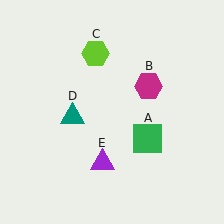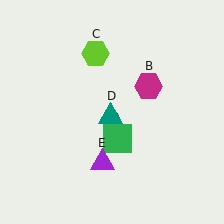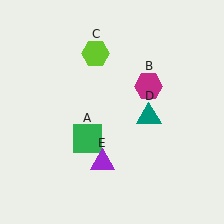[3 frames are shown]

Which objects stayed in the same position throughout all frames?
Magenta hexagon (object B) and lime hexagon (object C) and purple triangle (object E) remained stationary.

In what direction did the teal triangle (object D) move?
The teal triangle (object D) moved right.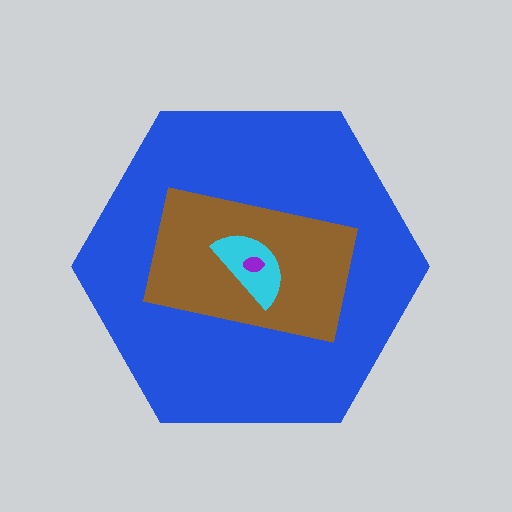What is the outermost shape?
The blue hexagon.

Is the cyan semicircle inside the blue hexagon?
Yes.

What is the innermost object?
The purple ellipse.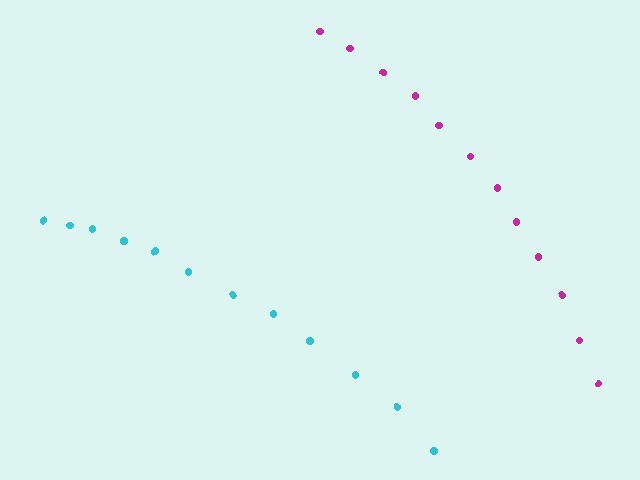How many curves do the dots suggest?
There are 2 distinct paths.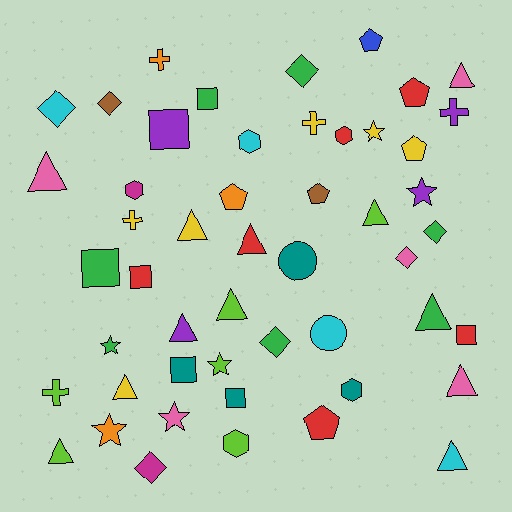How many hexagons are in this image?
There are 5 hexagons.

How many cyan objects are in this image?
There are 4 cyan objects.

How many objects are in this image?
There are 50 objects.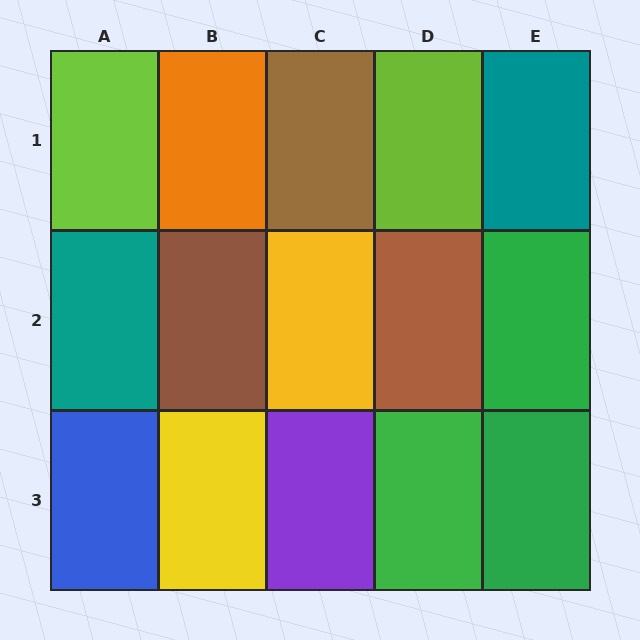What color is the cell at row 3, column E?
Green.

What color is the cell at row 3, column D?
Green.